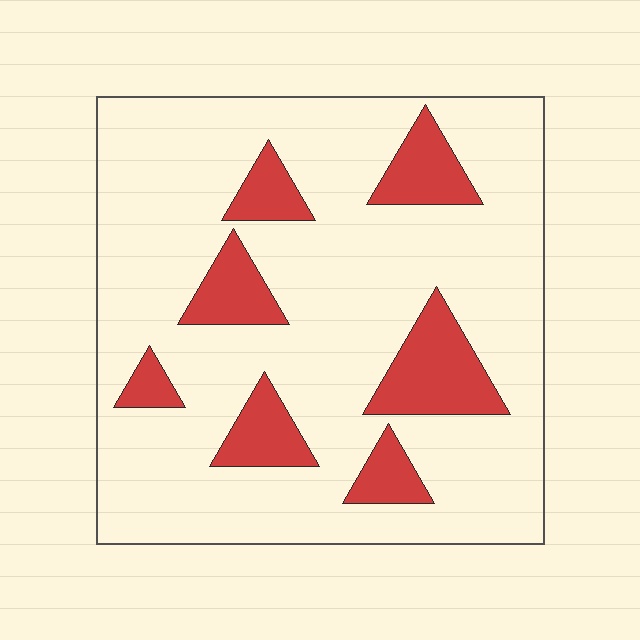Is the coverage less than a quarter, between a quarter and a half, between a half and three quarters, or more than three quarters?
Less than a quarter.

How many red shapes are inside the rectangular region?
7.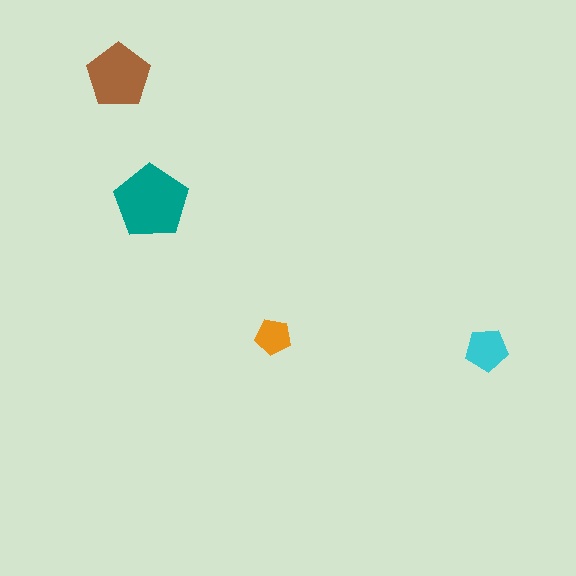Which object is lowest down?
The cyan pentagon is bottommost.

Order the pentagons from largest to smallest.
the teal one, the brown one, the cyan one, the orange one.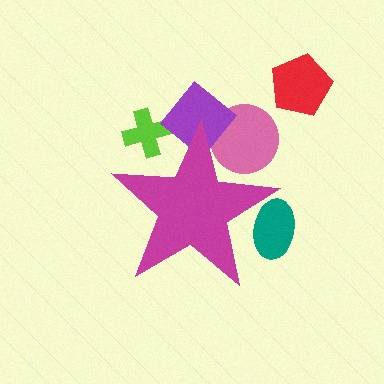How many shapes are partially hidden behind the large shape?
4 shapes are partially hidden.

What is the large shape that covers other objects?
A magenta star.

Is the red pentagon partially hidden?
No, the red pentagon is fully visible.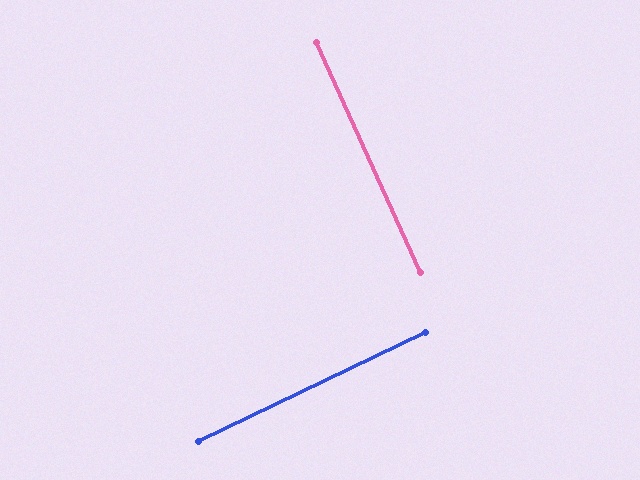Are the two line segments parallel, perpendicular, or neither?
Perpendicular — they meet at approximately 89°.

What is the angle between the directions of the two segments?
Approximately 89 degrees.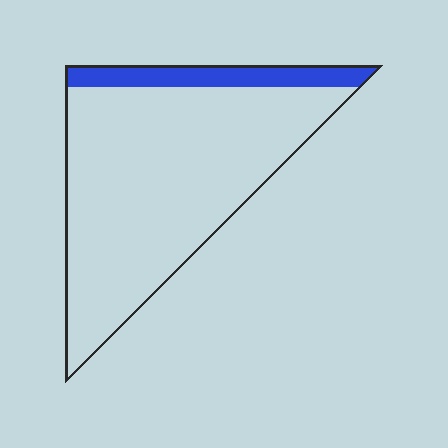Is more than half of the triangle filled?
No.